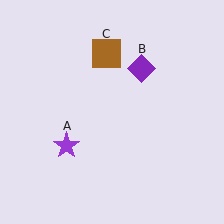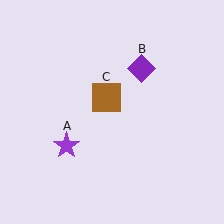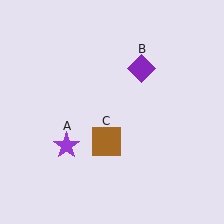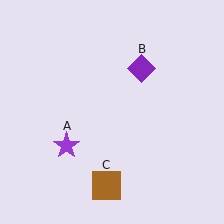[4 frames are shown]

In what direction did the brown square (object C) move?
The brown square (object C) moved down.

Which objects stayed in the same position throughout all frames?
Purple star (object A) and purple diamond (object B) remained stationary.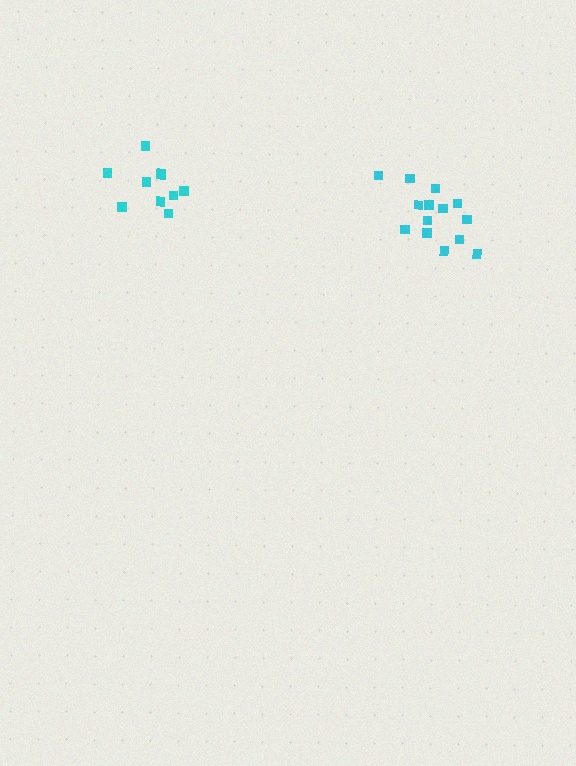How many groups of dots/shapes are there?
There are 2 groups.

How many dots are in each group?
Group 1: 14 dots, Group 2: 10 dots (24 total).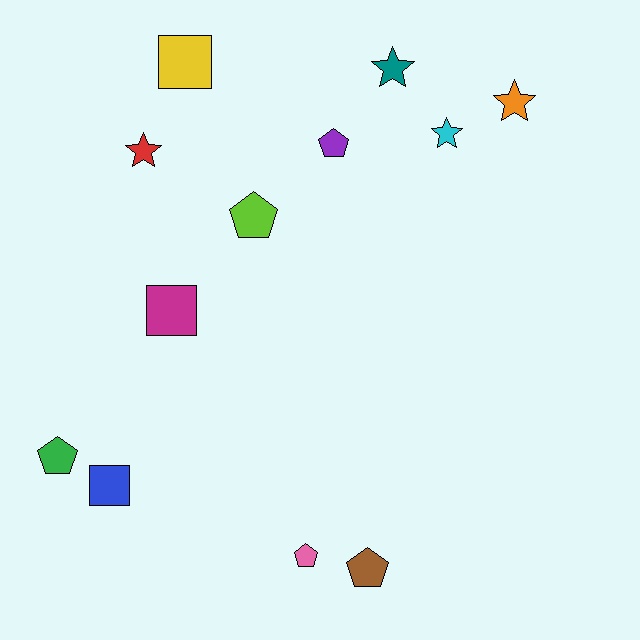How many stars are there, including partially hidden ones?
There are 4 stars.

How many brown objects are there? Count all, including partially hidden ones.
There is 1 brown object.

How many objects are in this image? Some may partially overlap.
There are 12 objects.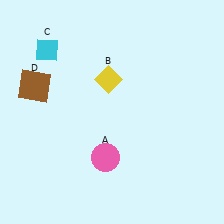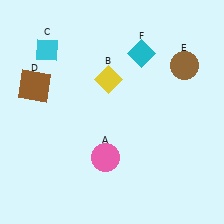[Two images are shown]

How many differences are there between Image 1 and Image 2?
There are 2 differences between the two images.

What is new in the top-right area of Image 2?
A brown circle (E) was added in the top-right area of Image 2.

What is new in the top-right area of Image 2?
A cyan diamond (F) was added in the top-right area of Image 2.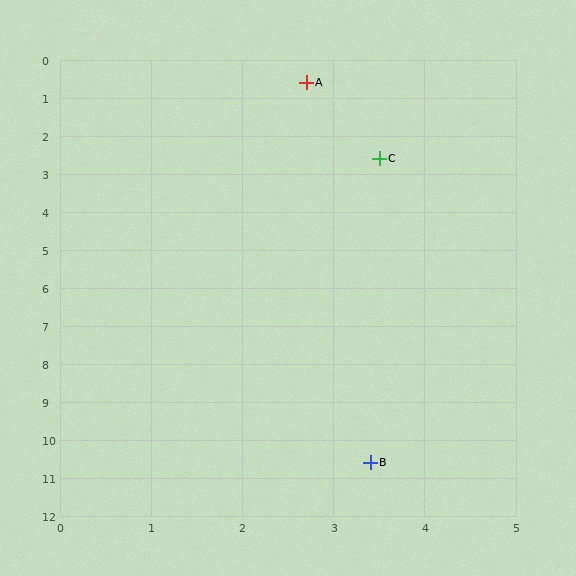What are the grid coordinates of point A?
Point A is at approximately (2.7, 0.6).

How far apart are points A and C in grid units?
Points A and C are about 2.2 grid units apart.